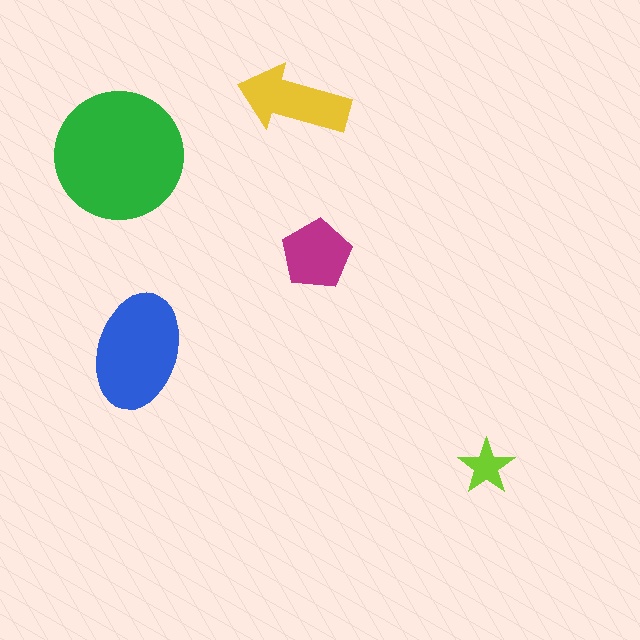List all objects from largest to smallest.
The green circle, the blue ellipse, the yellow arrow, the magenta pentagon, the lime star.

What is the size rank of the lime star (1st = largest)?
5th.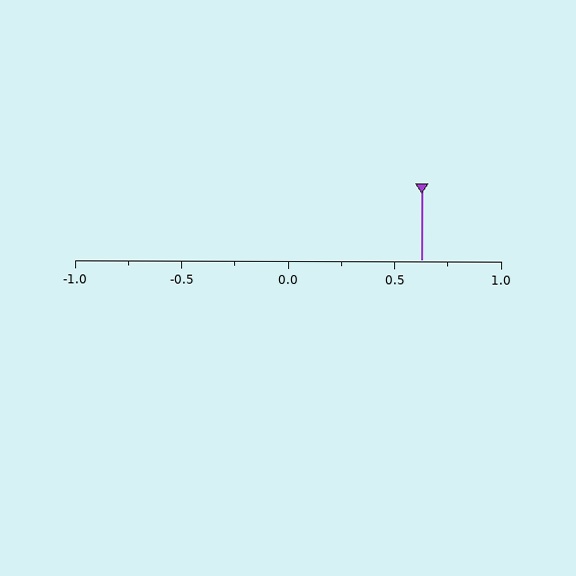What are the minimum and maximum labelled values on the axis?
The axis runs from -1.0 to 1.0.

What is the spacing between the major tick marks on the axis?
The major ticks are spaced 0.5 apart.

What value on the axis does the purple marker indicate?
The marker indicates approximately 0.62.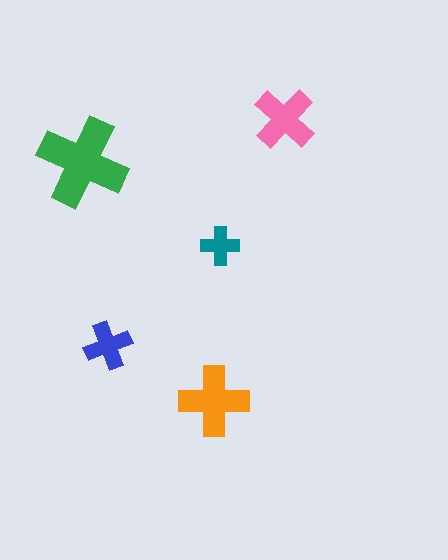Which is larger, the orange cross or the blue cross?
The orange one.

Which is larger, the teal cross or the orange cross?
The orange one.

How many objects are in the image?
There are 5 objects in the image.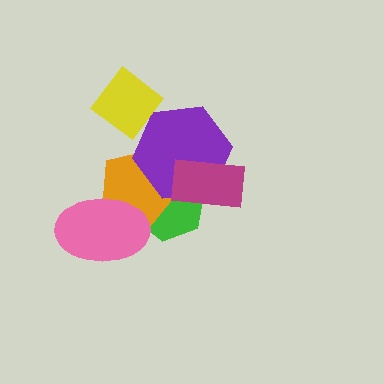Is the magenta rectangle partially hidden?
No, no other shape covers it.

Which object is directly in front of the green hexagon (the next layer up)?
The orange pentagon is directly in front of the green hexagon.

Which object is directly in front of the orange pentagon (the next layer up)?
The purple hexagon is directly in front of the orange pentagon.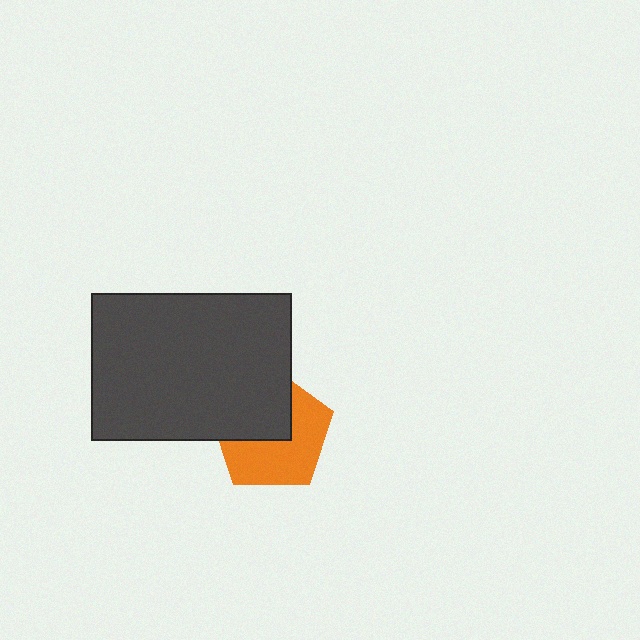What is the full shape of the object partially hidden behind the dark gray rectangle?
The partially hidden object is an orange pentagon.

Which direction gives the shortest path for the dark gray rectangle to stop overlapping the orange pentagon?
Moving toward the upper-left gives the shortest separation.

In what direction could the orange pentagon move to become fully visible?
The orange pentagon could move toward the lower-right. That would shift it out from behind the dark gray rectangle entirely.